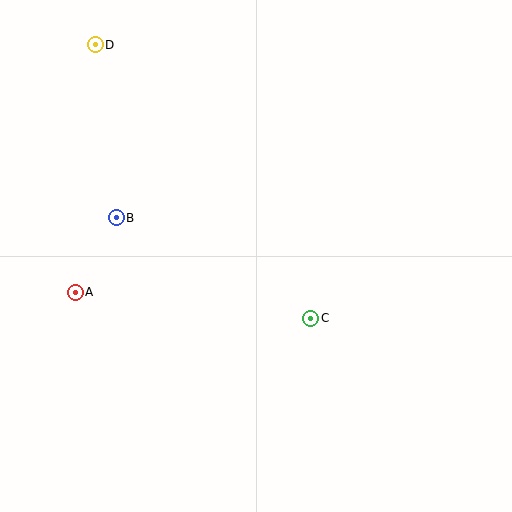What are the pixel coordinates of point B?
Point B is at (116, 218).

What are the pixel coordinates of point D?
Point D is at (95, 45).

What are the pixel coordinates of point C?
Point C is at (311, 318).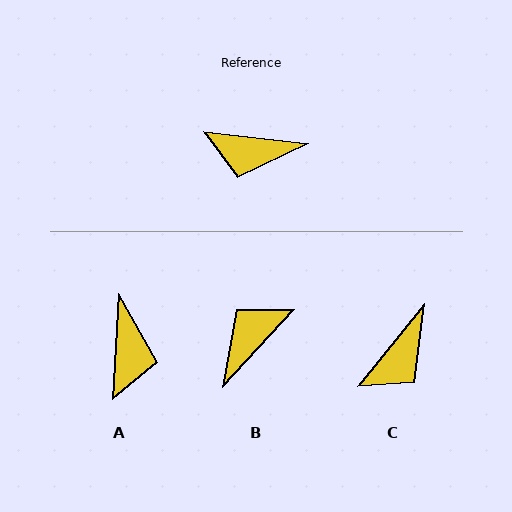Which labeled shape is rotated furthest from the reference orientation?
B, about 127 degrees away.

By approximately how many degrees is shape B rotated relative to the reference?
Approximately 127 degrees clockwise.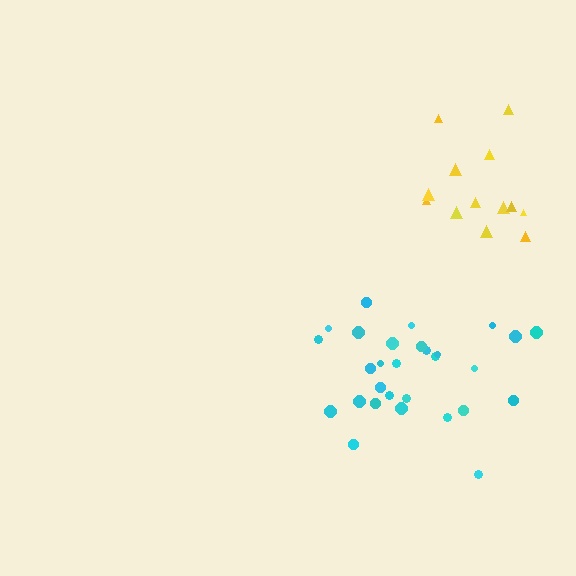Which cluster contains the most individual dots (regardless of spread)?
Cyan (30).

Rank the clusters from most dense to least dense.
yellow, cyan.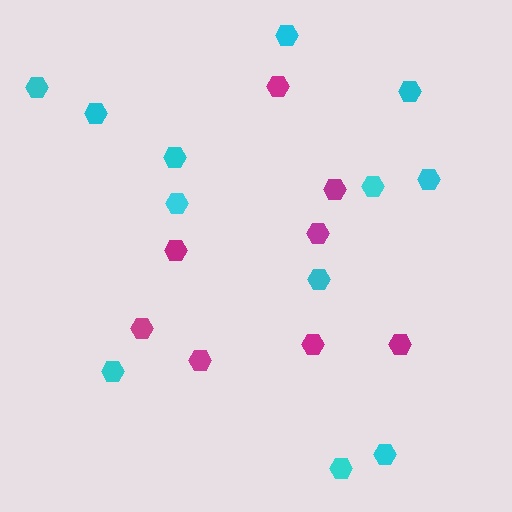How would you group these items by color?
There are 2 groups: one group of cyan hexagons (12) and one group of magenta hexagons (8).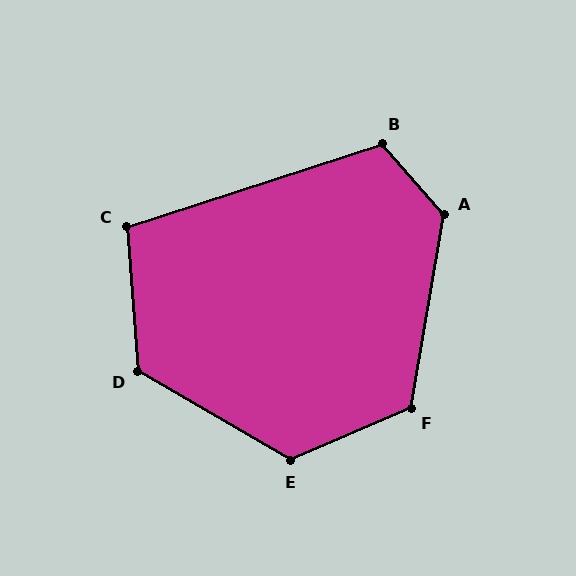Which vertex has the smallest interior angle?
C, at approximately 104 degrees.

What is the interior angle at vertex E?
Approximately 127 degrees (obtuse).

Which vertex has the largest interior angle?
A, at approximately 129 degrees.